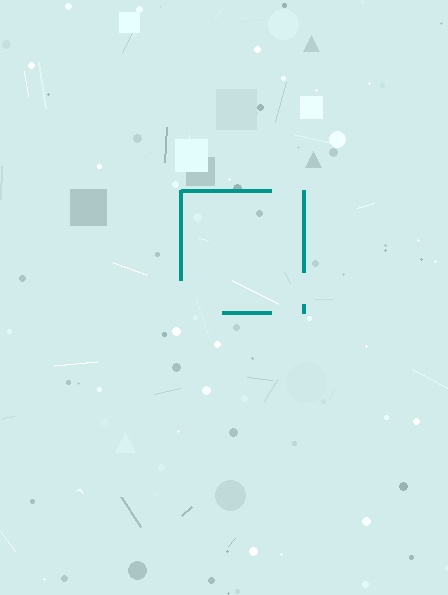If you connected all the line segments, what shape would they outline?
They would outline a square.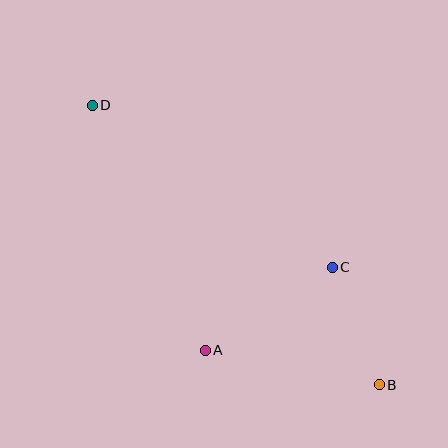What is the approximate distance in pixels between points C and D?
The distance between C and D is approximately 289 pixels.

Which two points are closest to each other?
Points B and C are closest to each other.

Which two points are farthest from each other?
Points B and D are farthest from each other.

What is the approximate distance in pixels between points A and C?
The distance between A and C is approximately 152 pixels.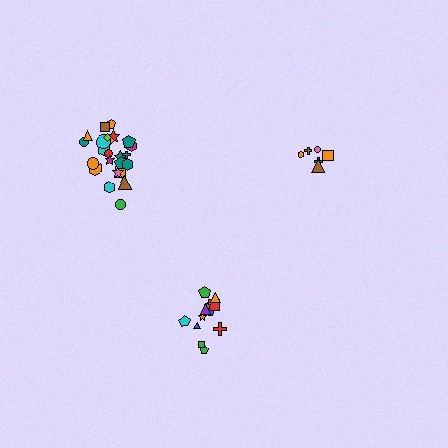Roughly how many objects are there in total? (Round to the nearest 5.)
Roughly 45 objects in total.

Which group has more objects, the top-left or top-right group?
The top-left group.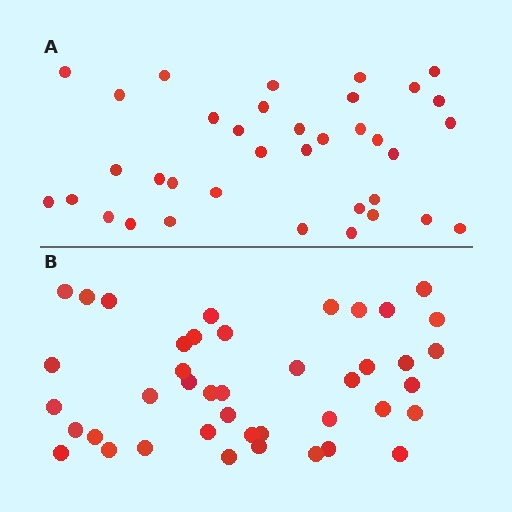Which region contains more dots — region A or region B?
Region B (the bottom region) has more dots.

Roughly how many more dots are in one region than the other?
Region B has about 6 more dots than region A.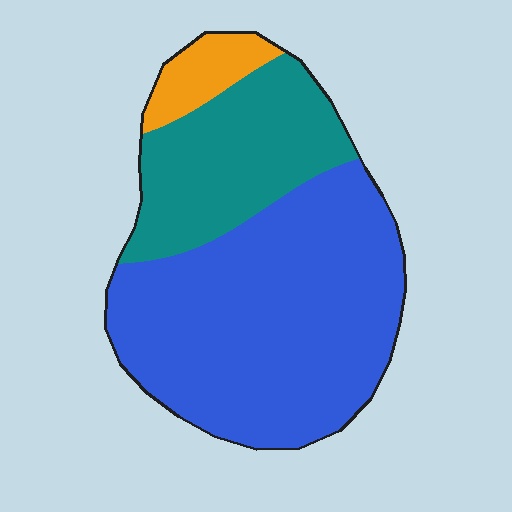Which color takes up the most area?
Blue, at roughly 65%.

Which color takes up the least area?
Orange, at roughly 10%.